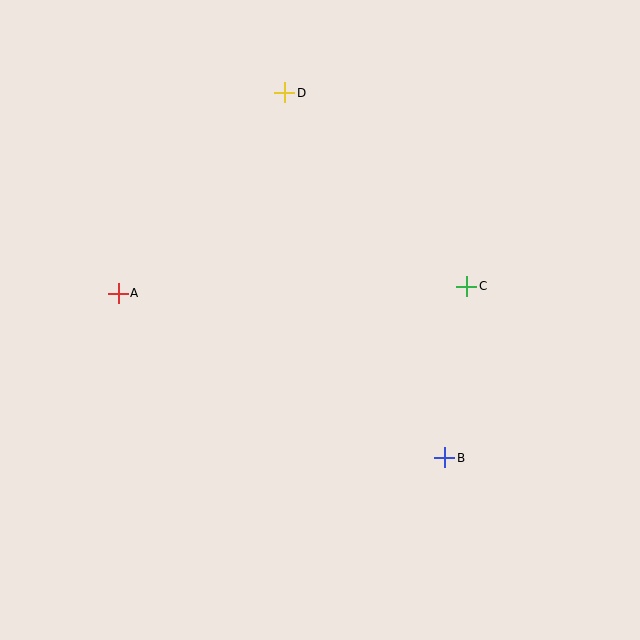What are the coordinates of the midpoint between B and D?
The midpoint between B and D is at (365, 275).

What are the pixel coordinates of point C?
Point C is at (467, 286).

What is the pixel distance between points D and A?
The distance between D and A is 260 pixels.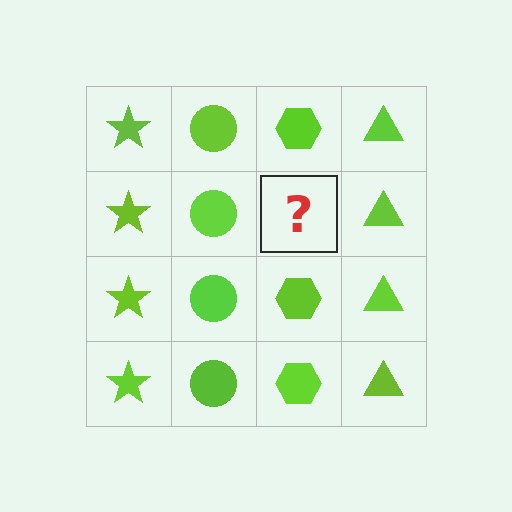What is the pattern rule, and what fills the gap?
The rule is that each column has a consistent shape. The gap should be filled with a lime hexagon.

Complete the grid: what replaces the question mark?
The question mark should be replaced with a lime hexagon.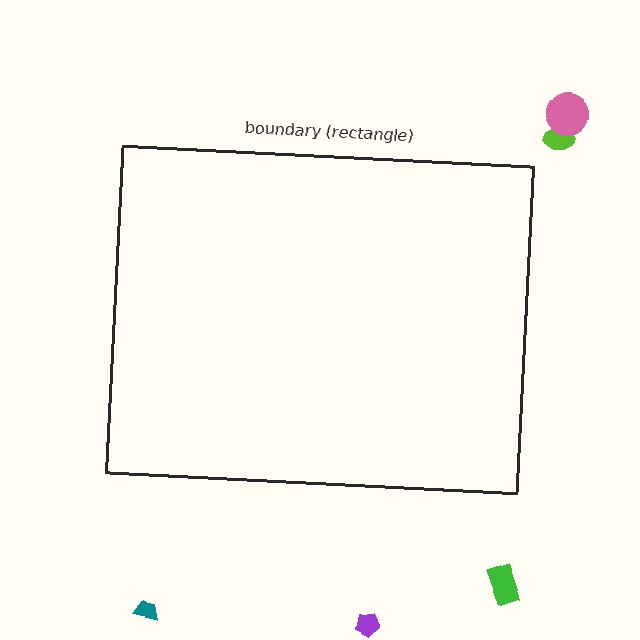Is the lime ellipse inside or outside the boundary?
Outside.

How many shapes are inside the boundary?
0 inside, 5 outside.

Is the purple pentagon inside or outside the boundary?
Outside.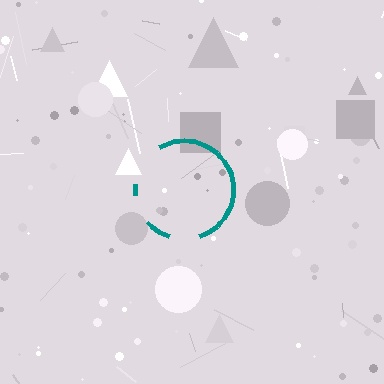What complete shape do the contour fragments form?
The contour fragments form a circle.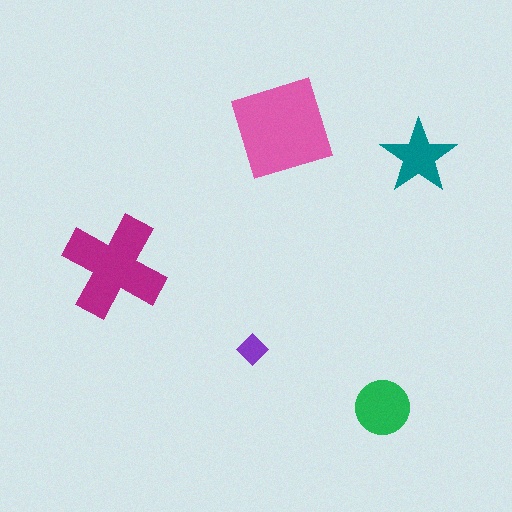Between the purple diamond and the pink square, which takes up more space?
The pink square.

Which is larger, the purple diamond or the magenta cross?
The magenta cross.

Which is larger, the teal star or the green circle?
The green circle.